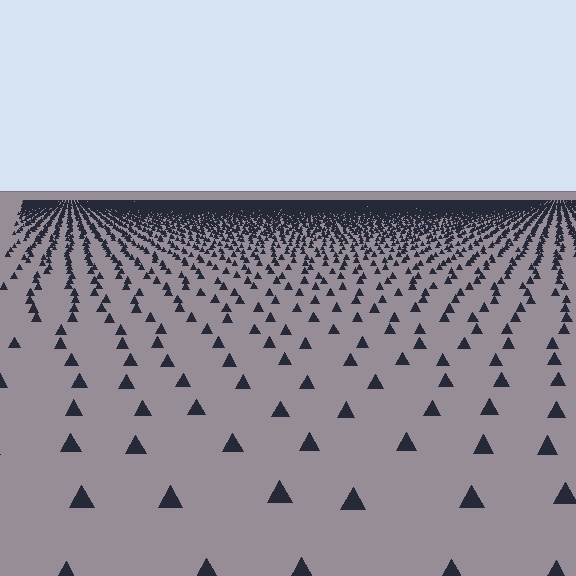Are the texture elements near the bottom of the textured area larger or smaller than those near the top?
Larger. Near the bottom, elements are closer to the viewer and appear at a bigger on-screen size.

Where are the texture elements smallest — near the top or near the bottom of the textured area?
Near the top.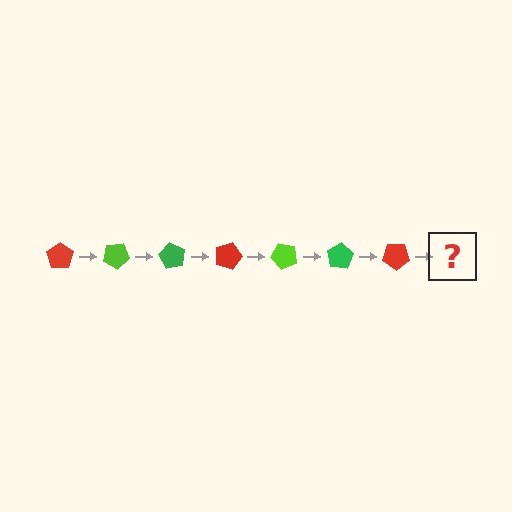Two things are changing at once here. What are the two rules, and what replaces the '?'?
The two rules are that it rotates 30 degrees each step and the color cycles through red, lime, and green. The '?' should be a lime pentagon, rotated 210 degrees from the start.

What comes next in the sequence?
The next element should be a lime pentagon, rotated 210 degrees from the start.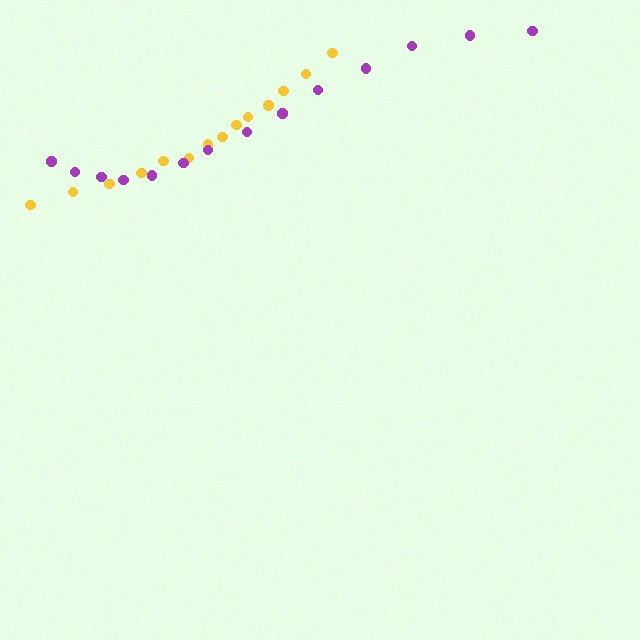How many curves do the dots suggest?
There are 2 distinct paths.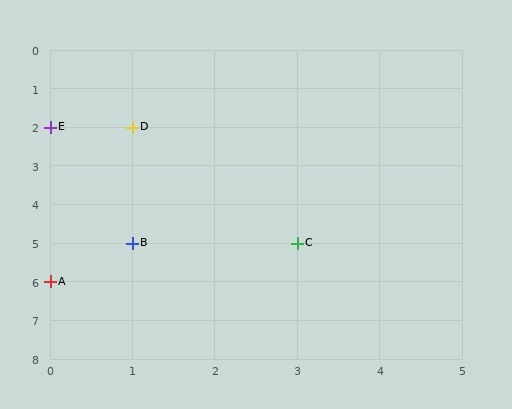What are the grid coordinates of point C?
Point C is at grid coordinates (3, 5).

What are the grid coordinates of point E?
Point E is at grid coordinates (0, 2).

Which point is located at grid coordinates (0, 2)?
Point E is at (0, 2).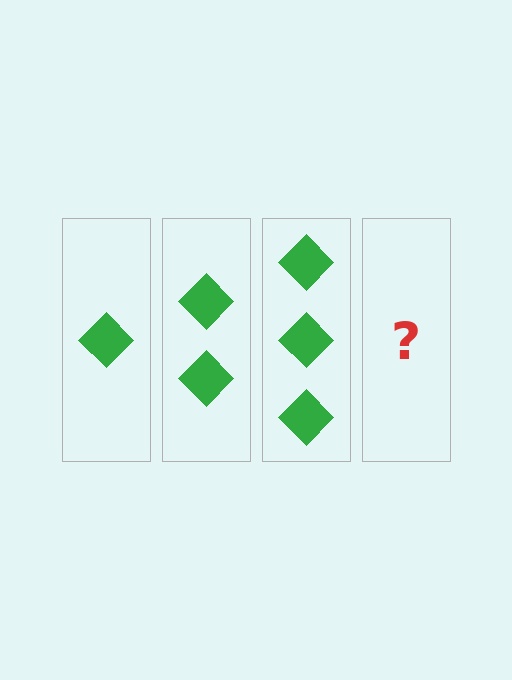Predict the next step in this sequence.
The next step is 4 diamonds.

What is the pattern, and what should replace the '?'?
The pattern is that each step adds one more diamond. The '?' should be 4 diamonds.